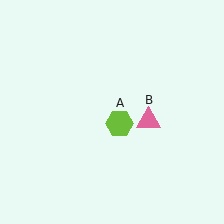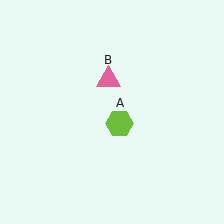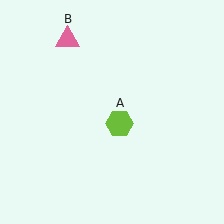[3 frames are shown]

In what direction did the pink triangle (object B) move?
The pink triangle (object B) moved up and to the left.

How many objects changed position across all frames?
1 object changed position: pink triangle (object B).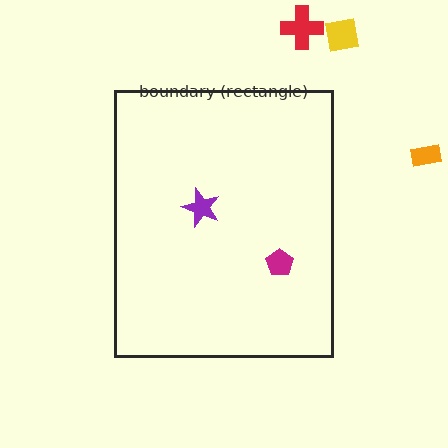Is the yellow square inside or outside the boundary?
Outside.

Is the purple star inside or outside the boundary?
Inside.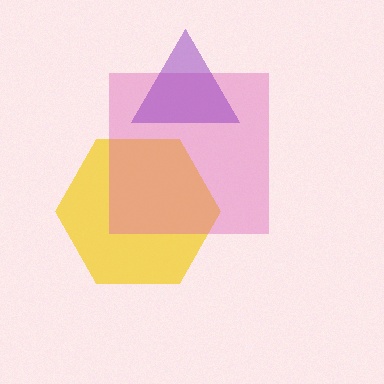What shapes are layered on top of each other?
The layered shapes are: a yellow hexagon, a pink square, a purple triangle.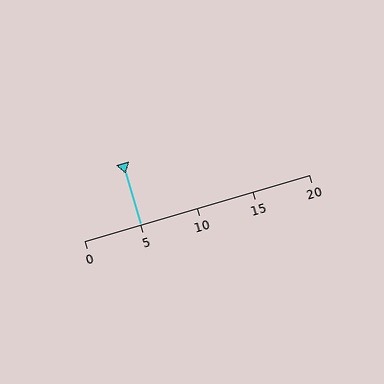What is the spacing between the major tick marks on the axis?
The major ticks are spaced 5 apart.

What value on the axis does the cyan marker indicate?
The marker indicates approximately 5.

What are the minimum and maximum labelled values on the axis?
The axis runs from 0 to 20.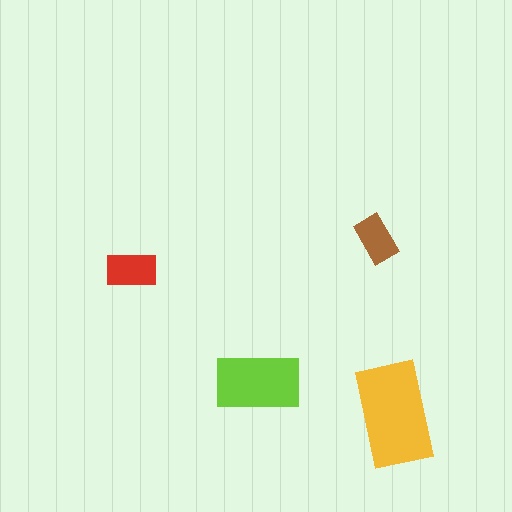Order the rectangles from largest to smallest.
the yellow one, the lime one, the red one, the brown one.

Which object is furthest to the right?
The yellow rectangle is rightmost.